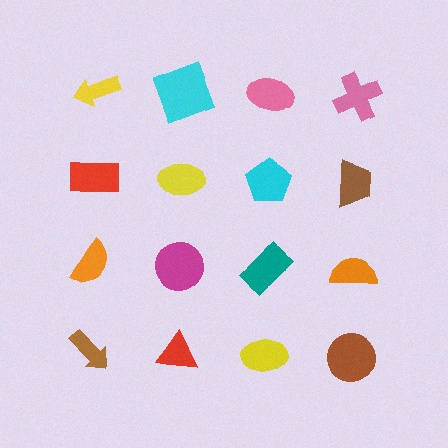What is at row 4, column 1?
A brown arrow.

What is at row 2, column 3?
A cyan pentagon.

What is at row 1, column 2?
A cyan square.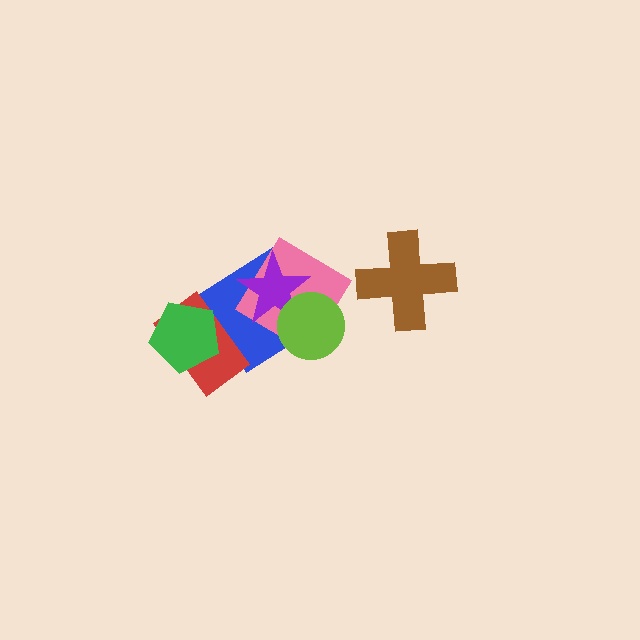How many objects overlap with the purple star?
3 objects overlap with the purple star.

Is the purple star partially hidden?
Yes, it is partially covered by another shape.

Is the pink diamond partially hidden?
Yes, it is partially covered by another shape.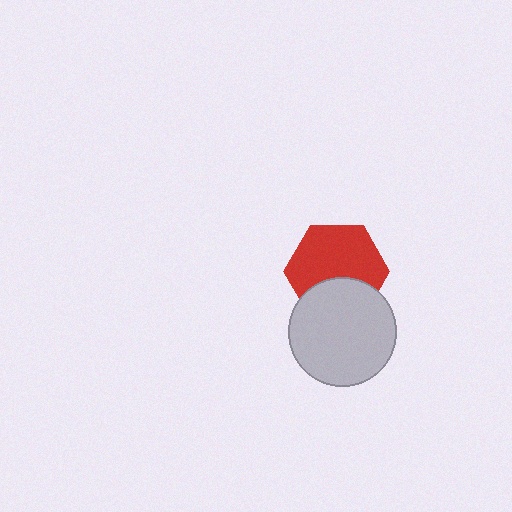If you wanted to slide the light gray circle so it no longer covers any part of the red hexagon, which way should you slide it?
Slide it down — that is the most direct way to separate the two shapes.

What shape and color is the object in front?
The object in front is a light gray circle.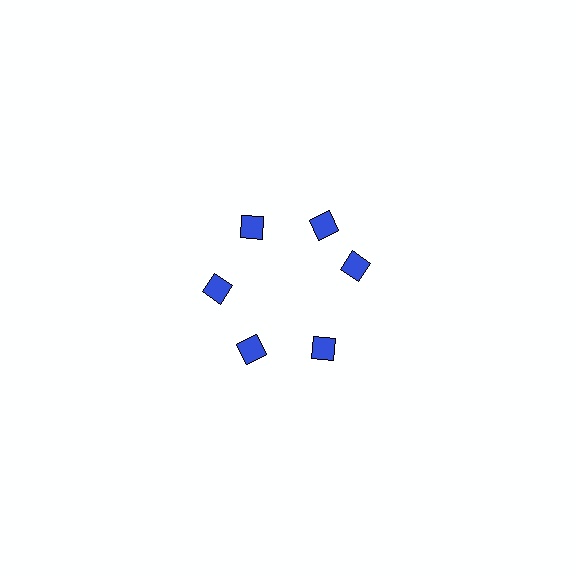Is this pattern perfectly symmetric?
No. The 6 blue diamonds are arranged in a ring, but one element near the 3 o'clock position is rotated out of alignment along the ring, breaking the 6-fold rotational symmetry.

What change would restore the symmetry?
The symmetry would be restored by rotating it back into even spacing with its neighbors so that all 6 diamonds sit at equal angles and equal distance from the center.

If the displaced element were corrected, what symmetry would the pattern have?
It would have 6-fold rotational symmetry — the pattern would map onto itself every 60 degrees.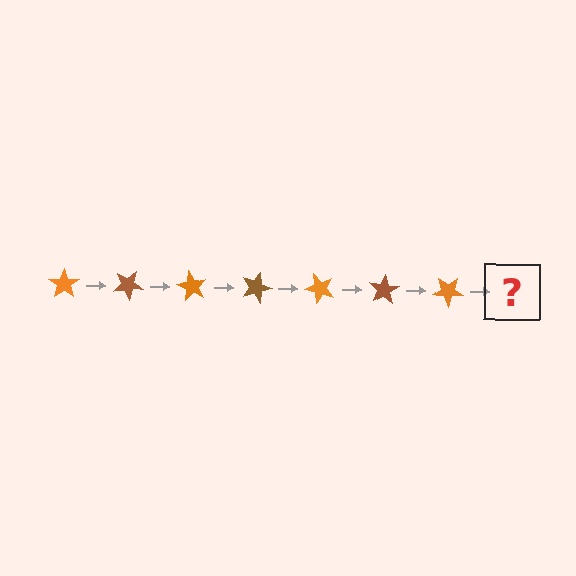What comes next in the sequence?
The next element should be a brown star, rotated 210 degrees from the start.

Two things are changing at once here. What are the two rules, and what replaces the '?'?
The two rules are that it rotates 30 degrees each step and the color cycles through orange and brown. The '?' should be a brown star, rotated 210 degrees from the start.